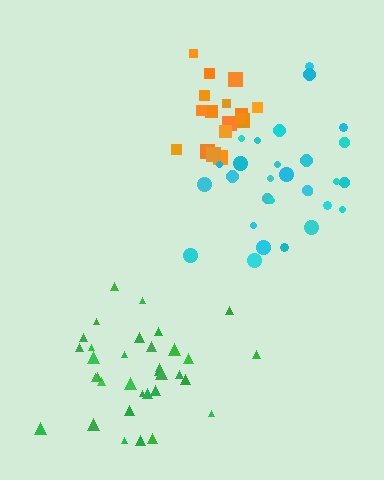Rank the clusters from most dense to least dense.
orange, green, cyan.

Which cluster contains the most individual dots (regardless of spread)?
Green (34).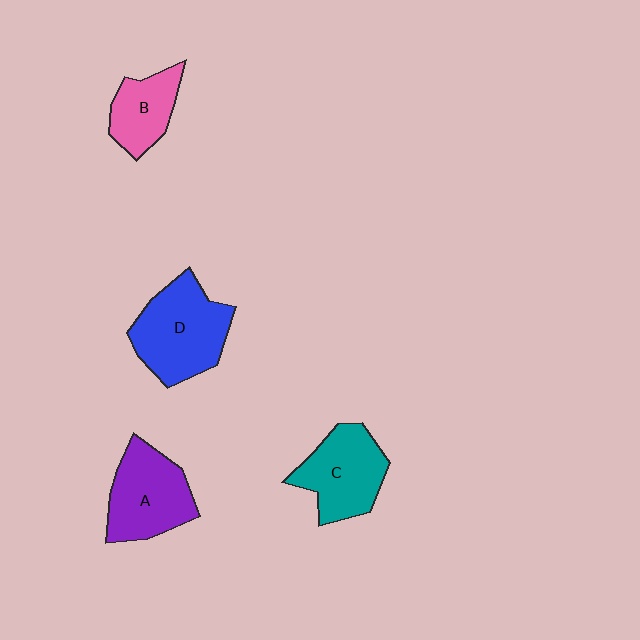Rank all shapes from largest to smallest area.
From largest to smallest: D (blue), A (purple), C (teal), B (pink).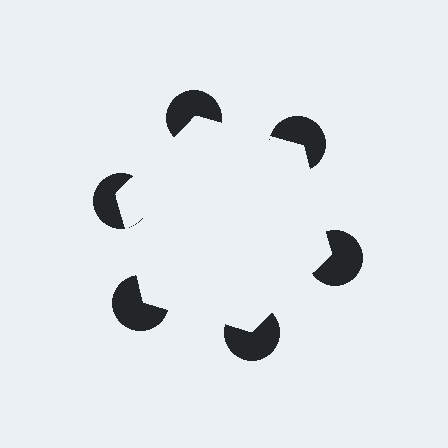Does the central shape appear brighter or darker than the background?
It typically appears slightly brighter than the background, even though no actual brightness change is drawn.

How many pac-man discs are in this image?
There are 6 — one at each vertex of the illusory hexagon.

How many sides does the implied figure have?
6 sides.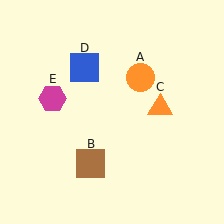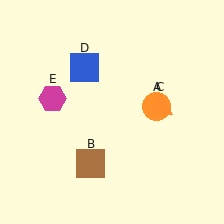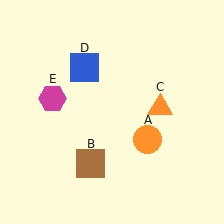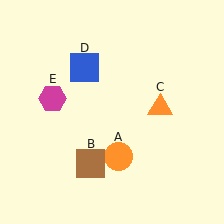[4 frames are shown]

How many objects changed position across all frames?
1 object changed position: orange circle (object A).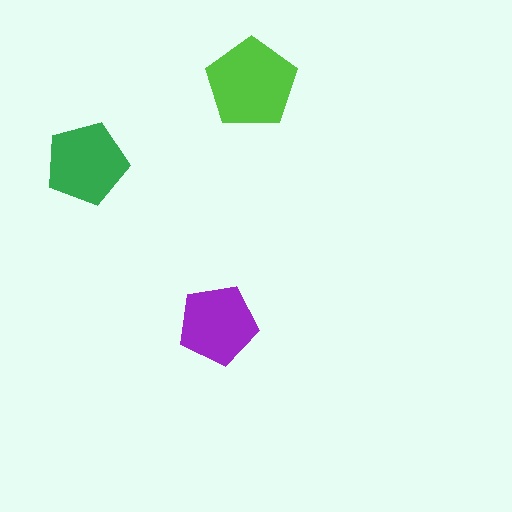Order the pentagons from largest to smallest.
the lime one, the green one, the purple one.